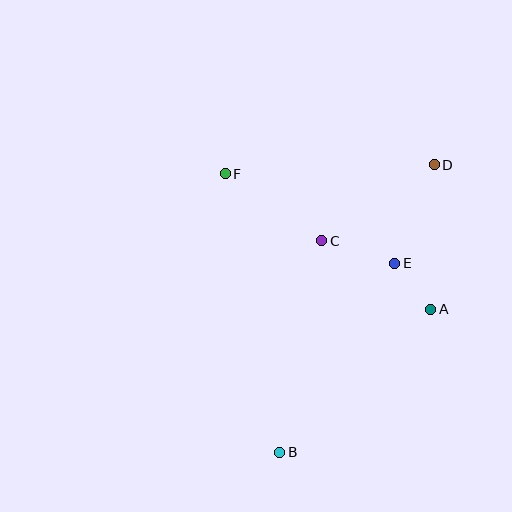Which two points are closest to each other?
Points A and E are closest to each other.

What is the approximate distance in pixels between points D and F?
The distance between D and F is approximately 209 pixels.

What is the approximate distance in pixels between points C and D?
The distance between C and D is approximately 136 pixels.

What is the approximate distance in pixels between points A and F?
The distance between A and F is approximately 246 pixels.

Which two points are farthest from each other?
Points B and D are farthest from each other.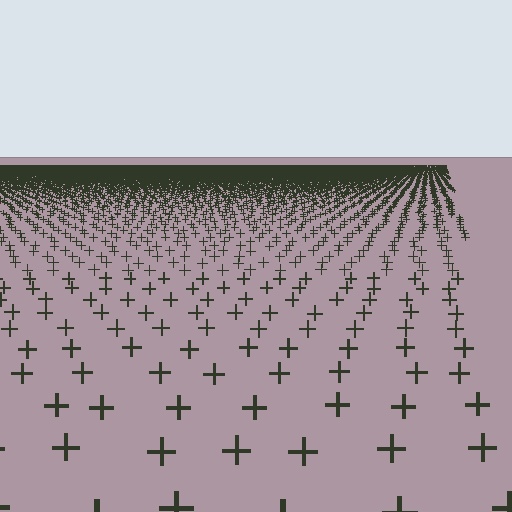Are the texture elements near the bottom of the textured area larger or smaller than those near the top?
Larger. Near the bottom, elements are closer to the viewer and appear at a bigger on-screen size.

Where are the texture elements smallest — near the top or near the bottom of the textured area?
Near the top.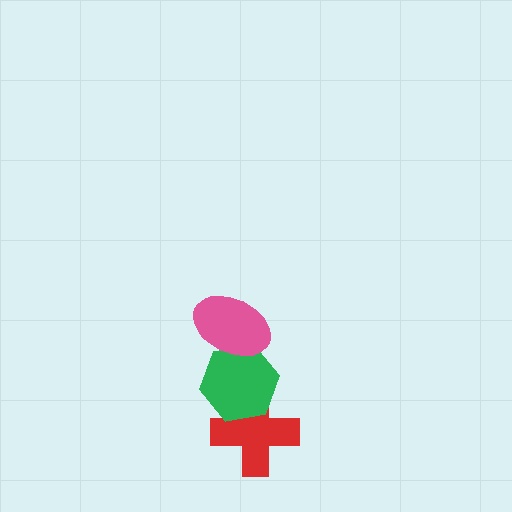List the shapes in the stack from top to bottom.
From top to bottom: the pink ellipse, the green hexagon, the red cross.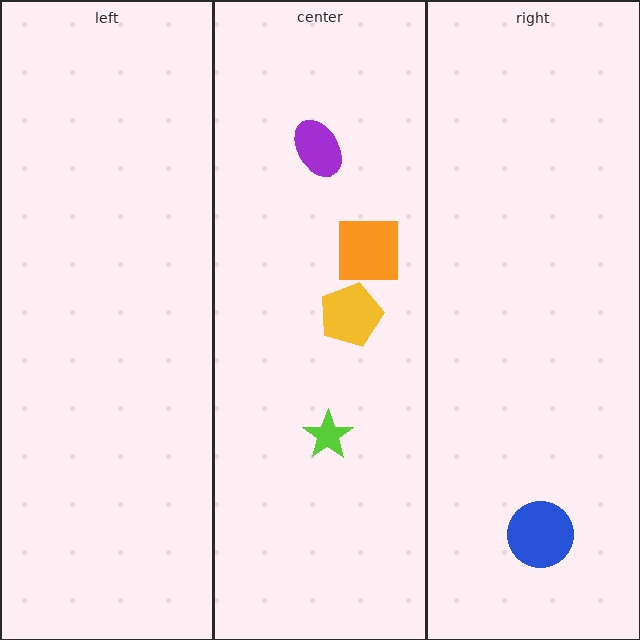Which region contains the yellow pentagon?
The center region.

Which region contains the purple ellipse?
The center region.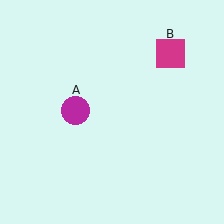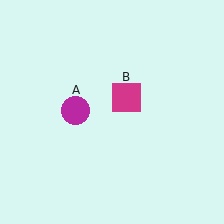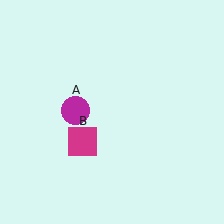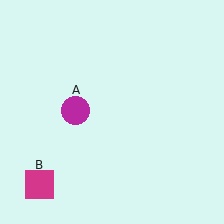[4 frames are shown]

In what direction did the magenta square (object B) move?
The magenta square (object B) moved down and to the left.